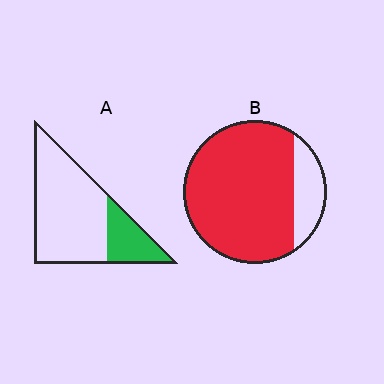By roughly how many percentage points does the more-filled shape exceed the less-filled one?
By roughly 60 percentage points (B over A).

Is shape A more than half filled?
No.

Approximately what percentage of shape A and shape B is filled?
A is approximately 25% and B is approximately 85%.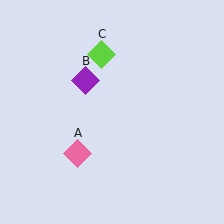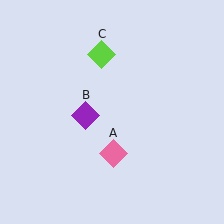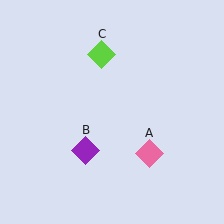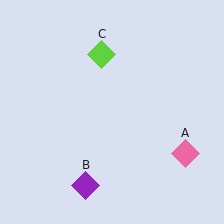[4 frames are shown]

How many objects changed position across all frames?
2 objects changed position: pink diamond (object A), purple diamond (object B).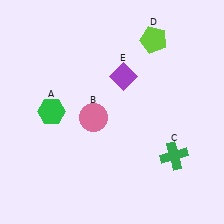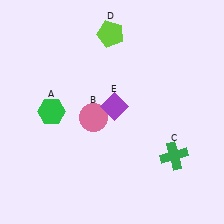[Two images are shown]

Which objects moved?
The objects that moved are: the lime pentagon (D), the purple diamond (E).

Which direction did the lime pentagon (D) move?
The lime pentagon (D) moved left.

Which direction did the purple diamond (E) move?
The purple diamond (E) moved down.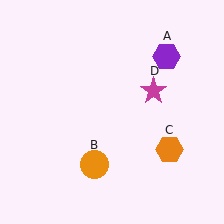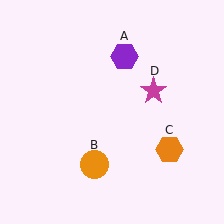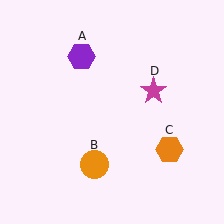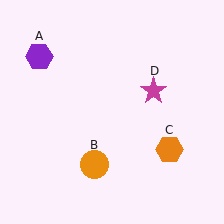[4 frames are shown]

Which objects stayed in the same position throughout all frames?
Orange circle (object B) and orange hexagon (object C) and magenta star (object D) remained stationary.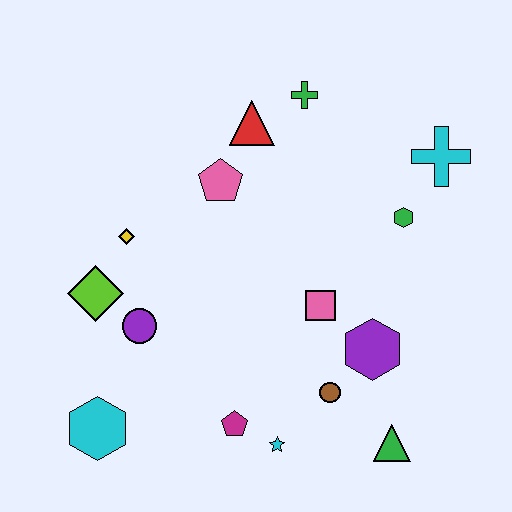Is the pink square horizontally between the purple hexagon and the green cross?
Yes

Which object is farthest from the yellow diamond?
The green triangle is farthest from the yellow diamond.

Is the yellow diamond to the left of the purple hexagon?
Yes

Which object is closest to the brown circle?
The purple hexagon is closest to the brown circle.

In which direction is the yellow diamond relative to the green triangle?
The yellow diamond is to the left of the green triangle.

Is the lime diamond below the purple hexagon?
No